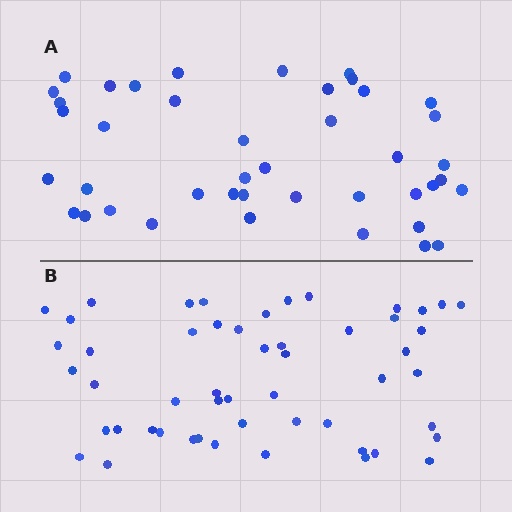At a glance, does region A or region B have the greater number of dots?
Region B (the bottom region) has more dots.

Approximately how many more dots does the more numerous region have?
Region B has roughly 10 or so more dots than region A.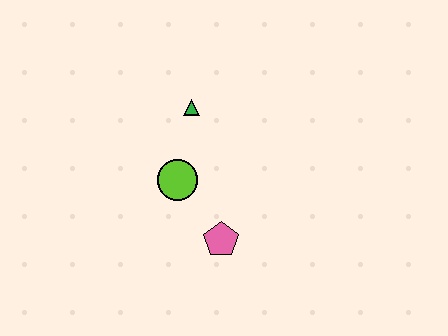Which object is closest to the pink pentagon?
The lime circle is closest to the pink pentagon.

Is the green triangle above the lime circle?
Yes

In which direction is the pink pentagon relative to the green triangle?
The pink pentagon is below the green triangle.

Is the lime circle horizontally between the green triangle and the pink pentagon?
No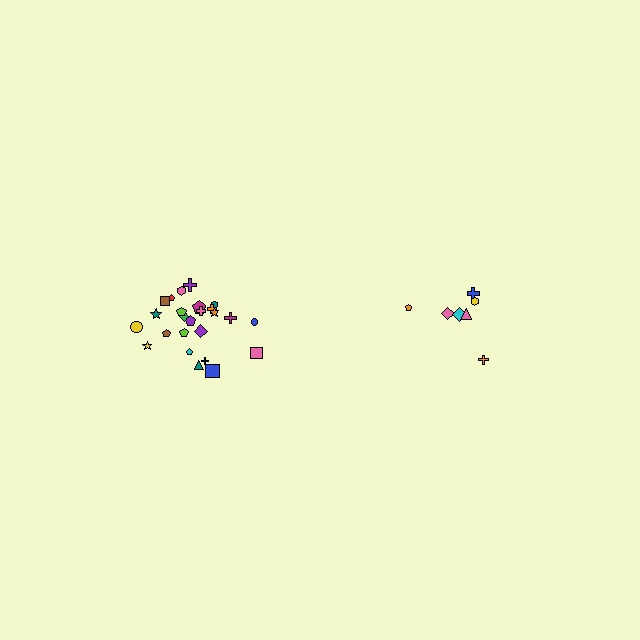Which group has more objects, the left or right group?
The left group.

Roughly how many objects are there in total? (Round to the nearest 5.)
Roughly 30 objects in total.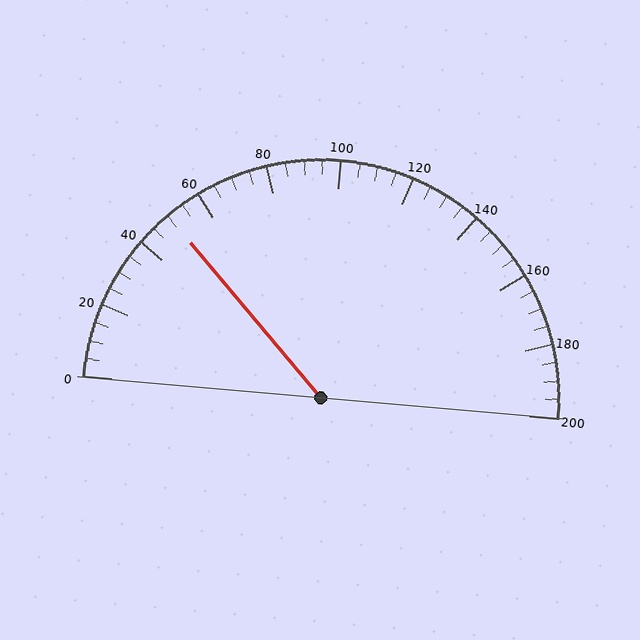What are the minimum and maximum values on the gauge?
The gauge ranges from 0 to 200.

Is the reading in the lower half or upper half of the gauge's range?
The reading is in the lower half of the range (0 to 200).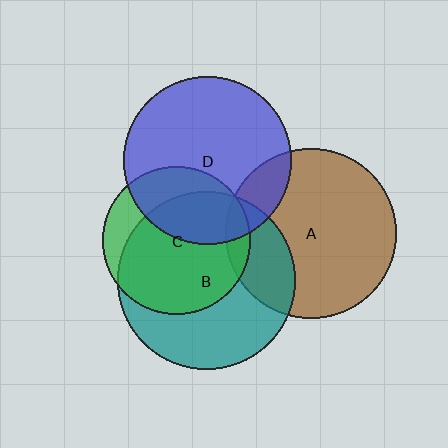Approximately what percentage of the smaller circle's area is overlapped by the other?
Approximately 20%.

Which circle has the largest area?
Circle B (teal).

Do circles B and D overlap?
Yes.